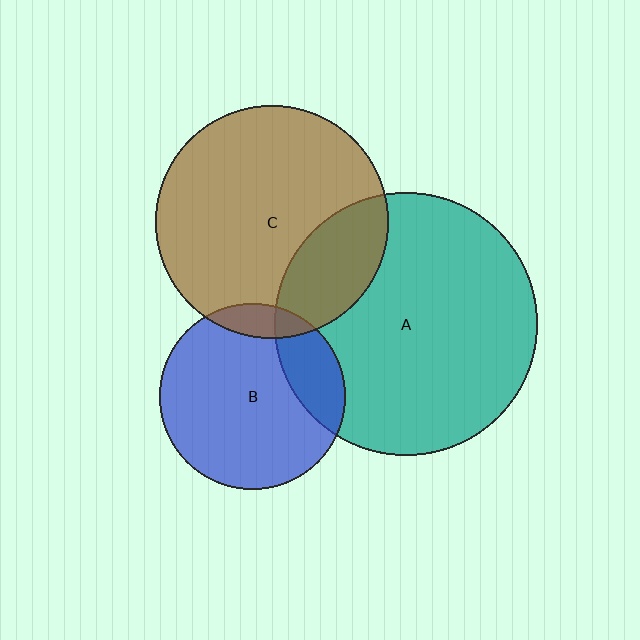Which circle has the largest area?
Circle A (teal).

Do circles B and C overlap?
Yes.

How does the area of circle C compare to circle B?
Approximately 1.6 times.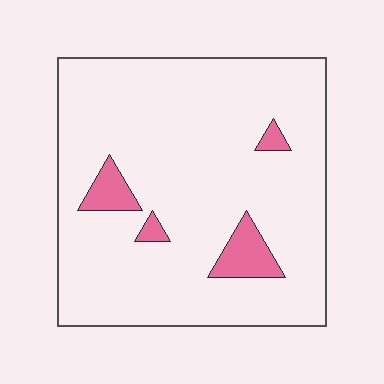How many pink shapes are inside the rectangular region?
4.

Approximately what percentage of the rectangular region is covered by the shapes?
Approximately 10%.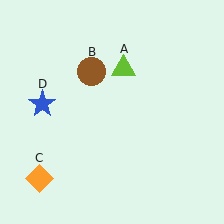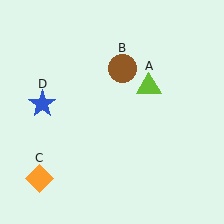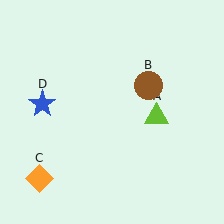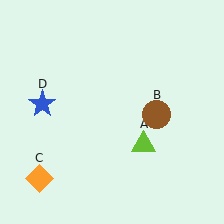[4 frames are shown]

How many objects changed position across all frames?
2 objects changed position: lime triangle (object A), brown circle (object B).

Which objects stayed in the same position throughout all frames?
Orange diamond (object C) and blue star (object D) remained stationary.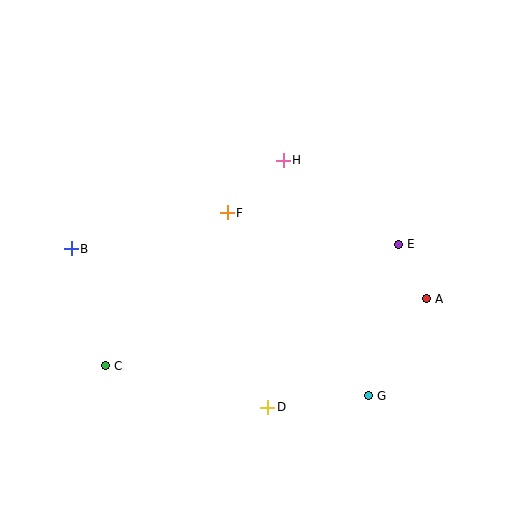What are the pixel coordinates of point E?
Point E is at (398, 244).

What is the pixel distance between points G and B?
The distance between G and B is 332 pixels.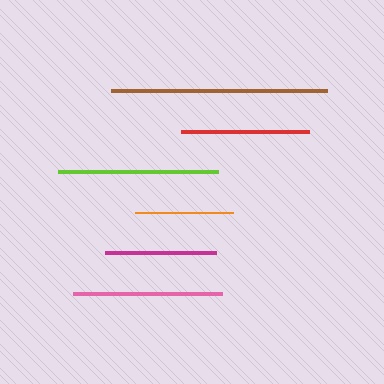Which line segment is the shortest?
The orange line is the shortest at approximately 98 pixels.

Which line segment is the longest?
The brown line is the longest at approximately 217 pixels.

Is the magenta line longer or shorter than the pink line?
The pink line is longer than the magenta line.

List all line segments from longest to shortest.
From longest to shortest: brown, lime, pink, red, magenta, orange.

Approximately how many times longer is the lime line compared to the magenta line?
The lime line is approximately 1.4 times the length of the magenta line.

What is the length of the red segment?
The red segment is approximately 128 pixels long.